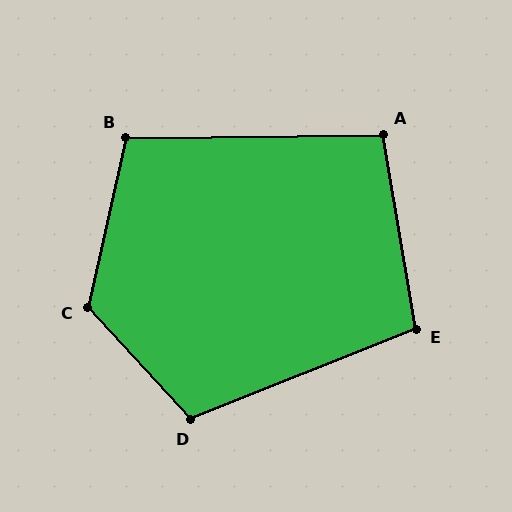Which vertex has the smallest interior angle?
A, at approximately 99 degrees.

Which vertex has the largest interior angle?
C, at approximately 125 degrees.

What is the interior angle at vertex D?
Approximately 111 degrees (obtuse).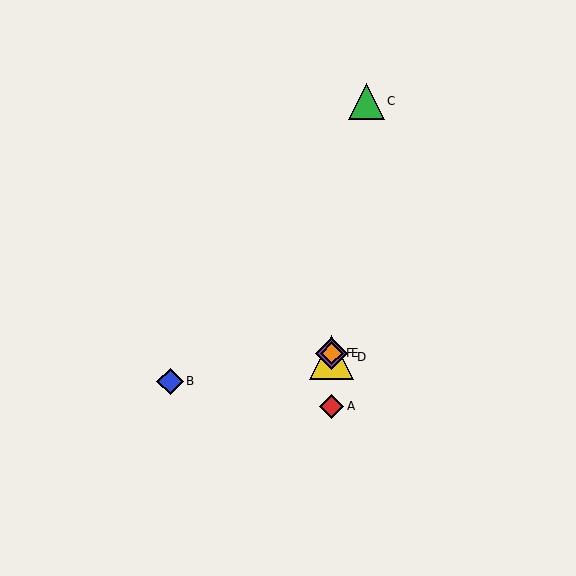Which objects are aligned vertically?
Objects A, D, E, F are aligned vertically.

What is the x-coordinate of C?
Object C is at x≈366.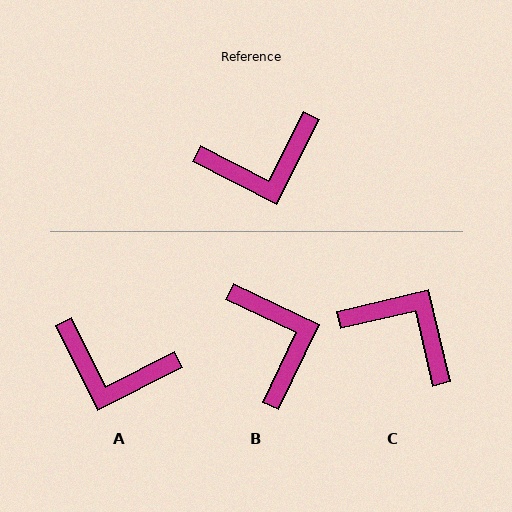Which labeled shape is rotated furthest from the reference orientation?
C, about 130 degrees away.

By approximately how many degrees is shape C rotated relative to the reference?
Approximately 130 degrees counter-clockwise.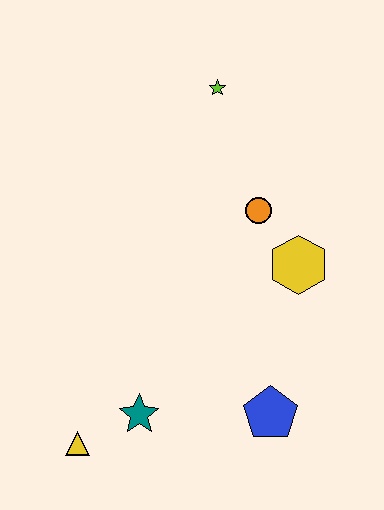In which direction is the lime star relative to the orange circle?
The lime star is above the orange circle.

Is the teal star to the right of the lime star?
No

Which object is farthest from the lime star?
The yellow triangle is farthest from the lime star.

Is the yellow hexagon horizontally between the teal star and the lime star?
No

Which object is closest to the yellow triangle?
The teal star is closest to the yellow triangle.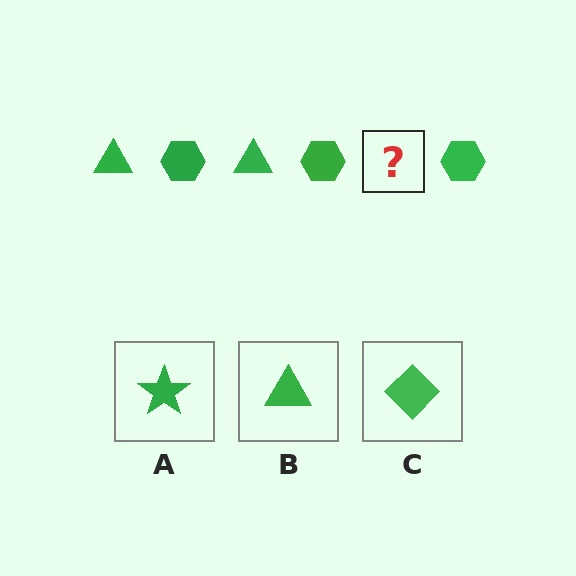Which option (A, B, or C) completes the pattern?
B.